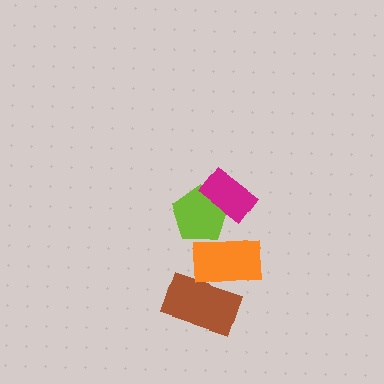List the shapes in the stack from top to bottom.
From top to bottom: the magenta rectangle, the lime pentagon, the orange rectangle, the brown rectangle.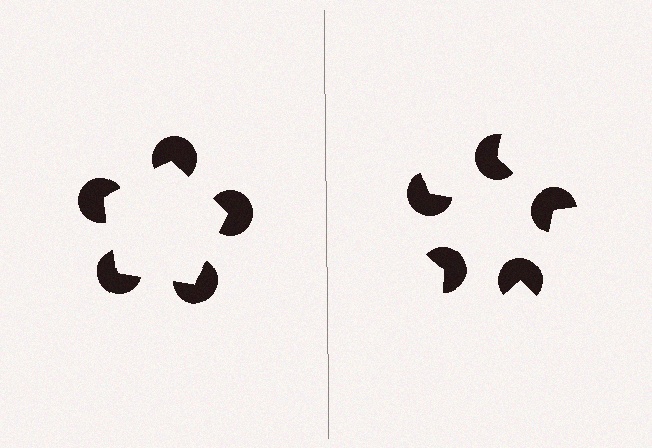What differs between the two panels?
The pac-man discs are positioned identically on both sides; only the wedge orientations differ. On the left they align to a pentagon; on the right they are misaligned.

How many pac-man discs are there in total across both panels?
10 — 5 on each side.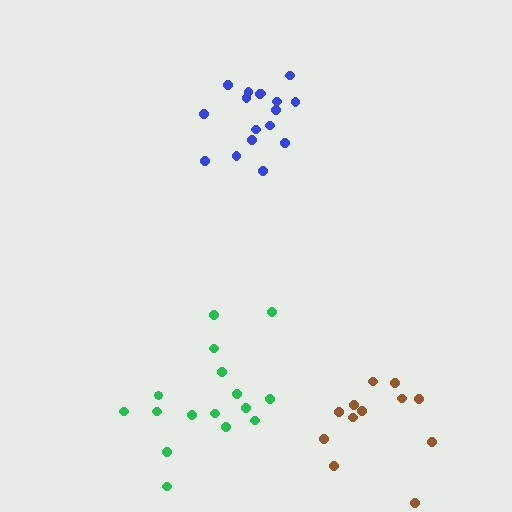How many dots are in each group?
Group 1: 12 dots, Group 2: 17 dots, Group 3: 16 dots (45 total).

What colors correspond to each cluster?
The clusters are colored: brown, blue, green.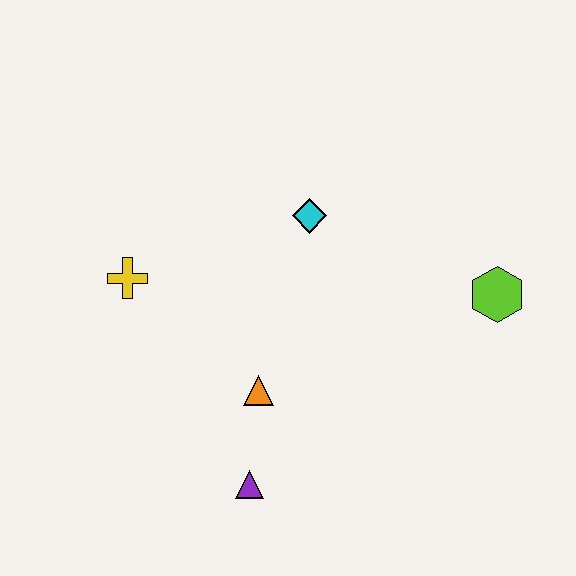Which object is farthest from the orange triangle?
The lime hexagon is farthest from the orange triangle.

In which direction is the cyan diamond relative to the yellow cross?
The cyan diamond is to the right of the yellow cross.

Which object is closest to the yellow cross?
The orange triangle is closest to the yellow cross.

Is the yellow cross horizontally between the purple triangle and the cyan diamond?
No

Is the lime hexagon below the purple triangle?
No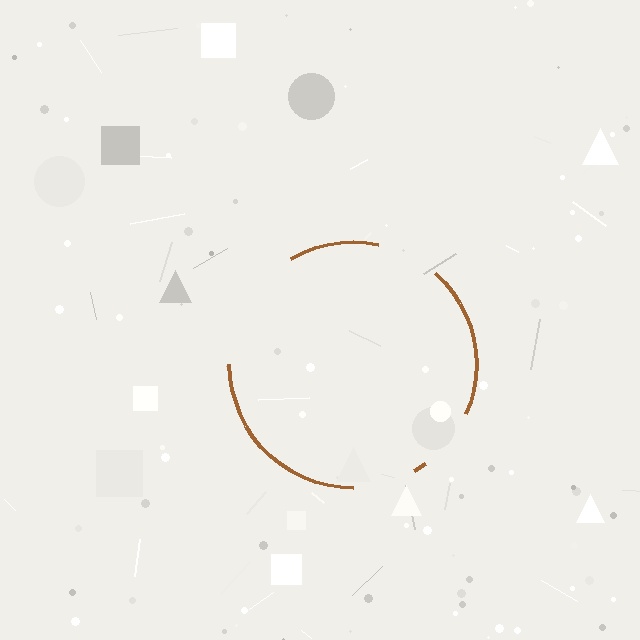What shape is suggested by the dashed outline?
The dashed outline suggests a circle.